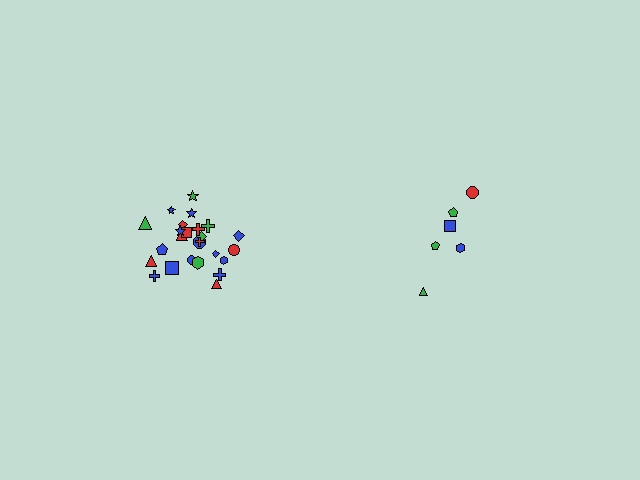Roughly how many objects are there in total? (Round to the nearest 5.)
Roughly 30 objects in total.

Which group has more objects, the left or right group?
The left group.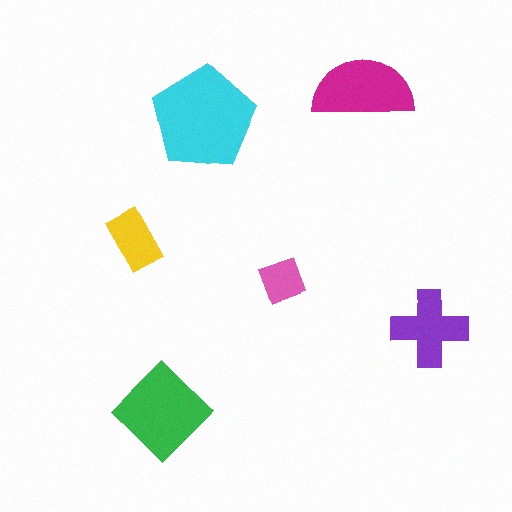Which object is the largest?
The cyan pentagon.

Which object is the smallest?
The pink square.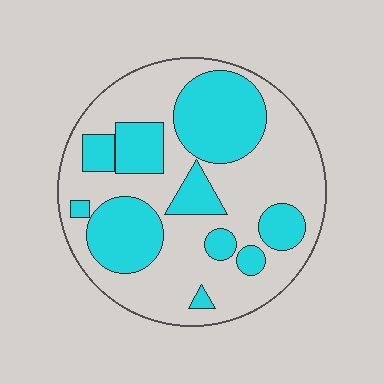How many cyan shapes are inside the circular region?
10.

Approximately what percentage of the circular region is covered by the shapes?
Approximately 35%.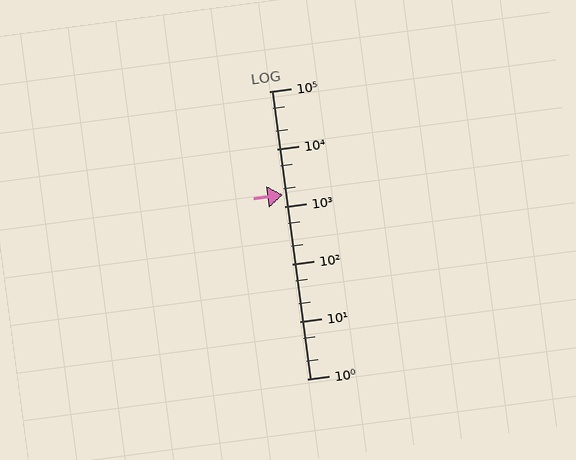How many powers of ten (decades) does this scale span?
The scale spans 5 decades, from 1 to 100000.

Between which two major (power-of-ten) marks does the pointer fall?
The pointer is between 1000 and 10000.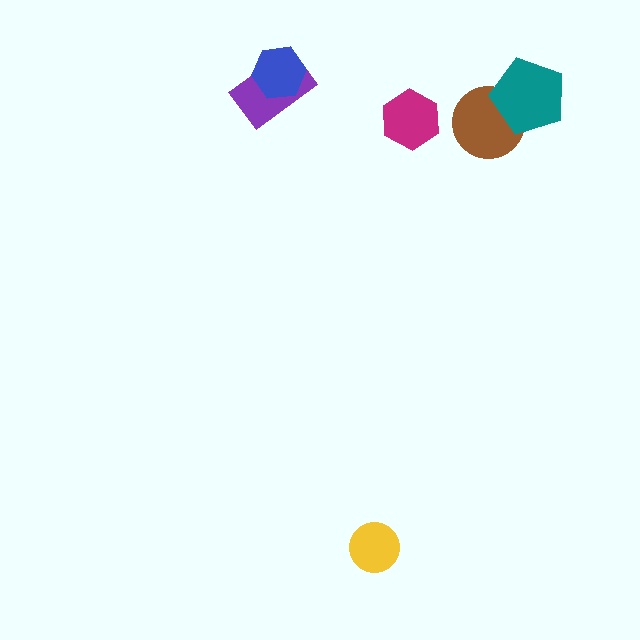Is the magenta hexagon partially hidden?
No, no other shape covers it.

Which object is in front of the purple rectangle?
The blue hexagon is in front of the purple rectangle.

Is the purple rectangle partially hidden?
Yes, it is partially covered by another shape.